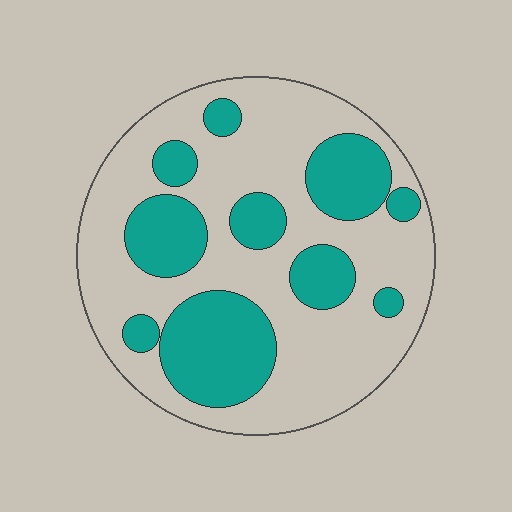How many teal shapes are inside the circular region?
10.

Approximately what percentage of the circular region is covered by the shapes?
Approximately 35%.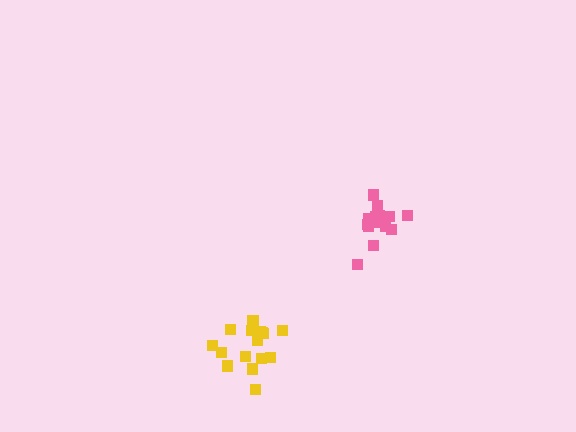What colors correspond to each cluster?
The clusters are colored: pink, yellow.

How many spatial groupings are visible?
There are 2 spatial groupings.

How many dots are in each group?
Group 1: 14 dots, Group 2: 16 dots (30 total).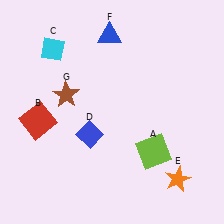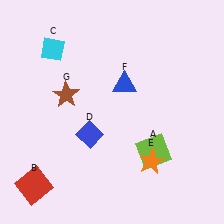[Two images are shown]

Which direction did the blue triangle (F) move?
The blue triangle (F) moved down.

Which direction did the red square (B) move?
The red square (B) moved down.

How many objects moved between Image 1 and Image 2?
3 objects moved between the two images.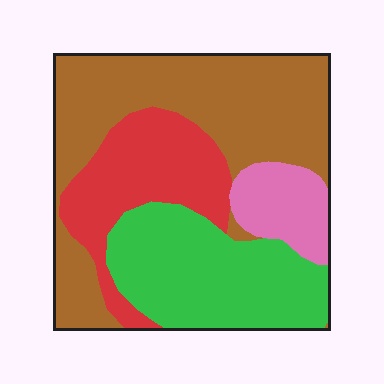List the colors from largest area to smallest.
From largest to smallest: brown, green, red, pink.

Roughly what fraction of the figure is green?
Green covers roughly 30% of the figure.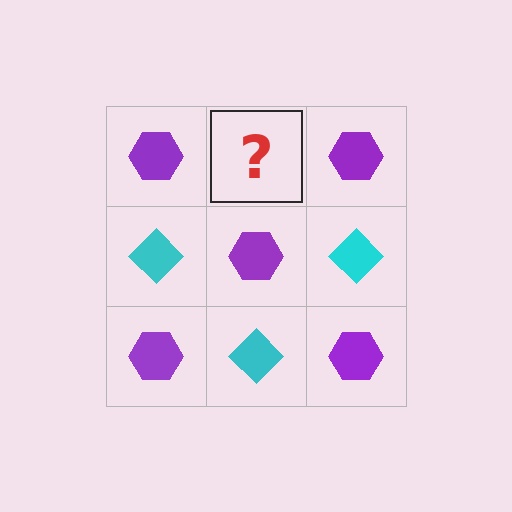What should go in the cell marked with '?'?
The missing cell should contain a cyan diamond.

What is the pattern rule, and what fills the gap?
The rule is that it alternates purple hexagon and cyan diamond in a checkerboard pattern. The gap should be filled with a cyan diamond.